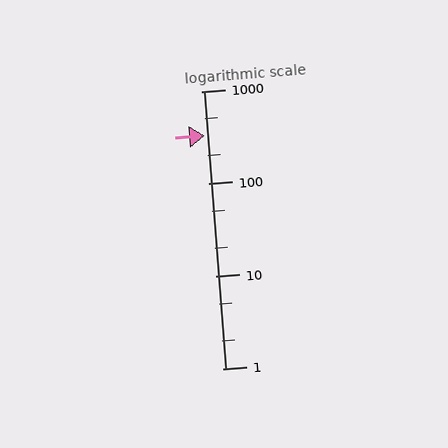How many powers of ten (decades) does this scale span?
The scale spans 3 decades, from 1 to 1000.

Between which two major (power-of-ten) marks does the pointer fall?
The pointer is between 100 and 1000.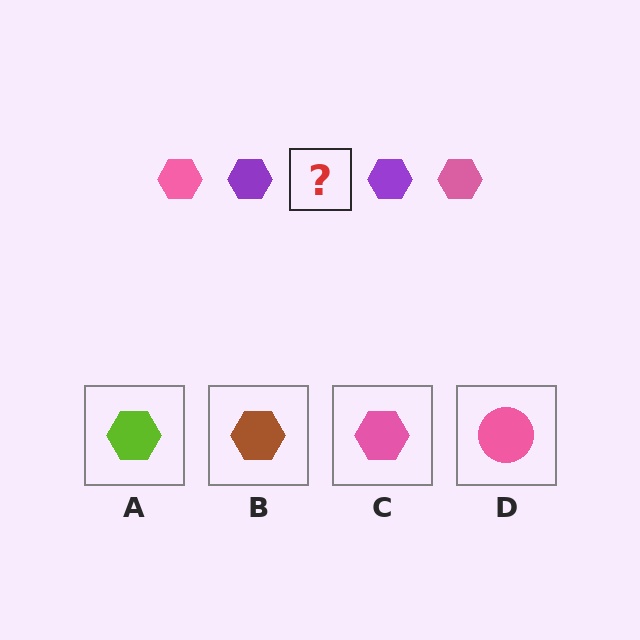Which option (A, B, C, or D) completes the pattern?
C.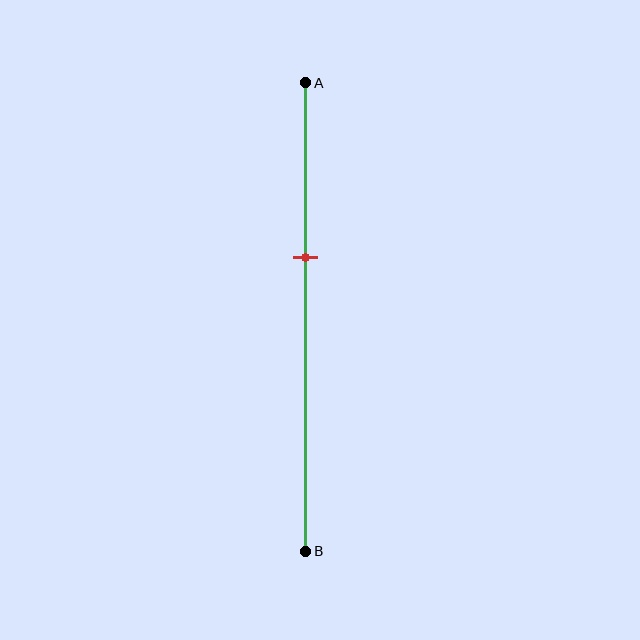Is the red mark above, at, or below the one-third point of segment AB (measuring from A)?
The red mark is below the one-third point of segment AB.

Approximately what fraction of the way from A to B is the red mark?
The red mark is approximately 35% of the way from A to B.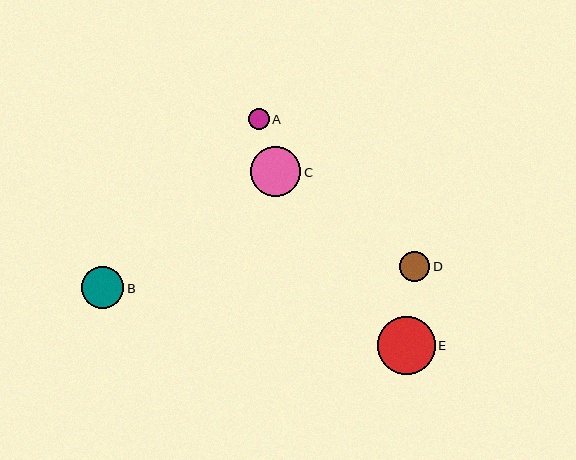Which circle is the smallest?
Circle A is the smallest with a size of approximately 21 pixels.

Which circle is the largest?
Circle E is the largest with a size of approximately 58 pixels.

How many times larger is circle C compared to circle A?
Circle C is approximately 2.4 times the size of circle A.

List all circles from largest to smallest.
From largest to smallest: E, C, B, D, A.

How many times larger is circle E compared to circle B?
Circle E is approximately 1.4 times the size of circle B.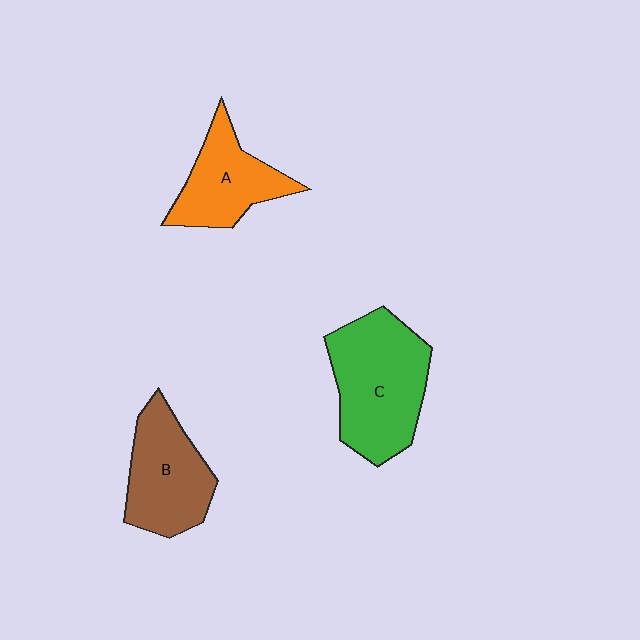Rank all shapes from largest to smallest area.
From largest to smallest: C (green), B (brown), A (orange).